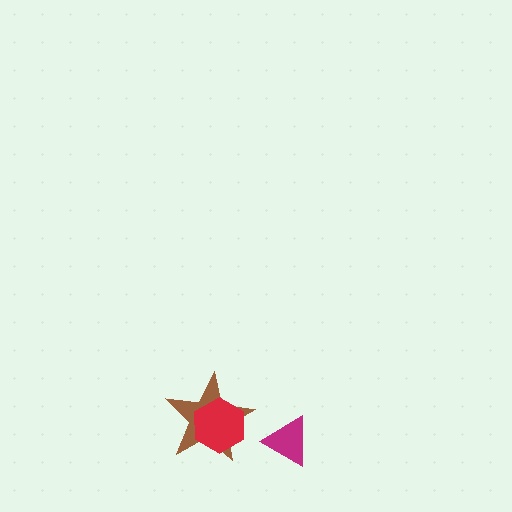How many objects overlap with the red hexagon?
1 object overlaps with the red hexagon.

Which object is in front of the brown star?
The red hexagon is in front of the brown star.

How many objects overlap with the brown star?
1 object overlaps with the brown star.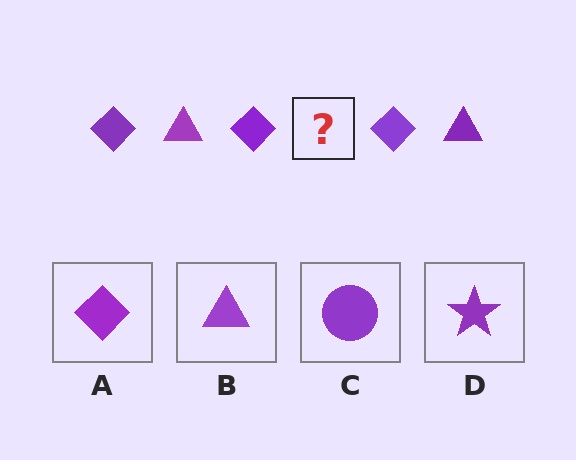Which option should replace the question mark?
Option B.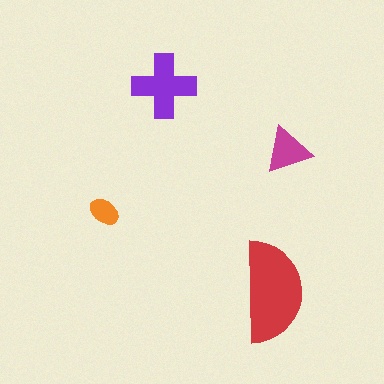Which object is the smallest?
The orange ellipse.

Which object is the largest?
The red semicircle.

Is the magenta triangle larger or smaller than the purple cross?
Smaller.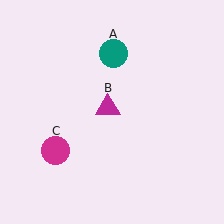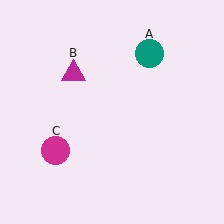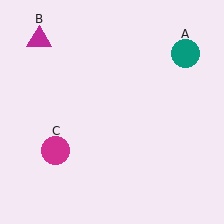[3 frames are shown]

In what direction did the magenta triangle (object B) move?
The magenta triangle (object B) moved up and to the left.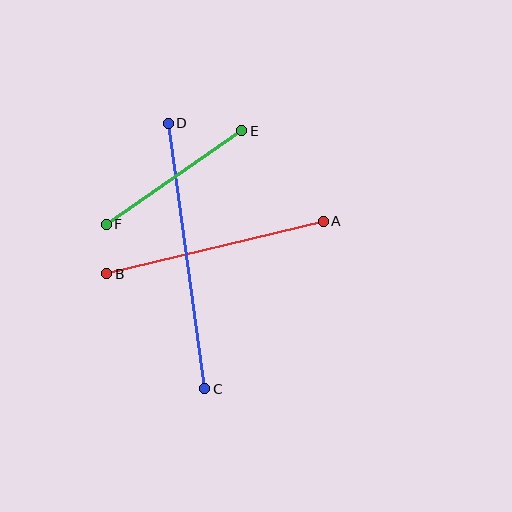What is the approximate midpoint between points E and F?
The midpoint is at approximately (174, 177) pixels.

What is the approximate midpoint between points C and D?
The midpoint is at approximately (186, 256) pixels.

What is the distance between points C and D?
The distance is approximately 268 pixels.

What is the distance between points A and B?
The distance is approximately 223 pixels.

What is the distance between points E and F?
The distance is approximately 164 pixels.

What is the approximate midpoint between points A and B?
The midpoint is at approximately (215, 248) pixels.